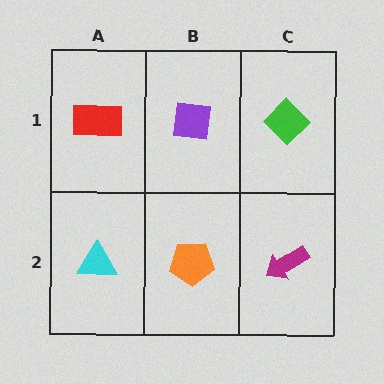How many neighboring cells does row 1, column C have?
2.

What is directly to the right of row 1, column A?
A purple square.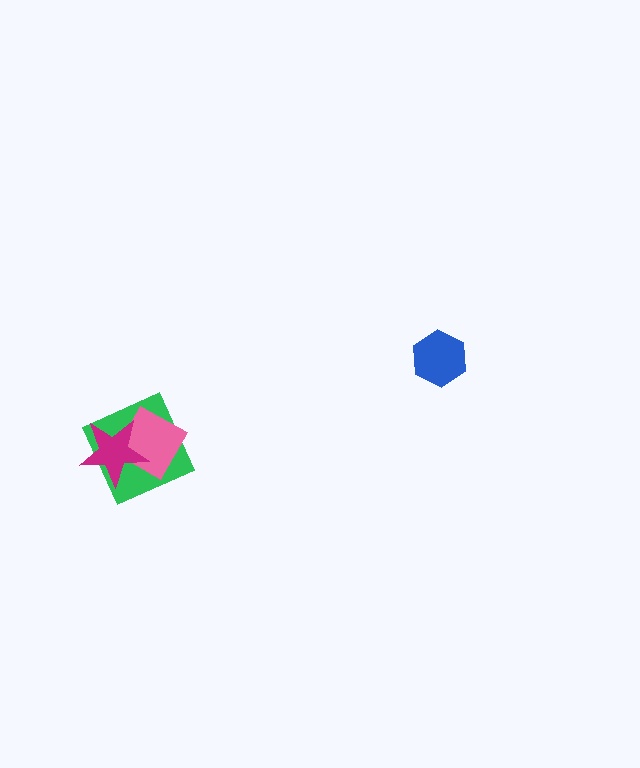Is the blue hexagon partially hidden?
No, no other shape covers it.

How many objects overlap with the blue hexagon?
0 objects overlap with the blue hexagon.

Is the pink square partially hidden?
Yes, it is partially covered by another shape.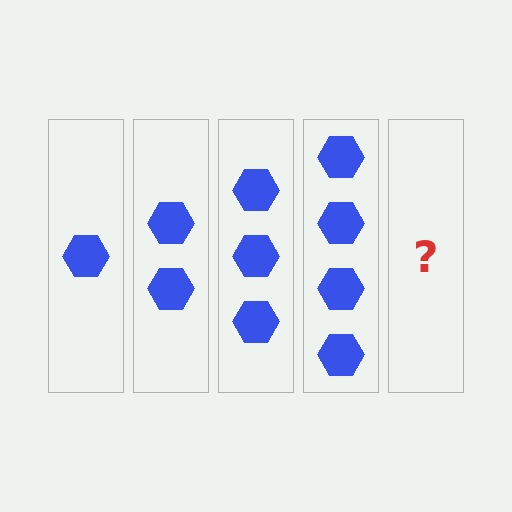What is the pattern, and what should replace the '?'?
The pattern is that each step adds one more hexagon. The '?' should be 5 hexagons.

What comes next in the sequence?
The next element should be 5 hexagons.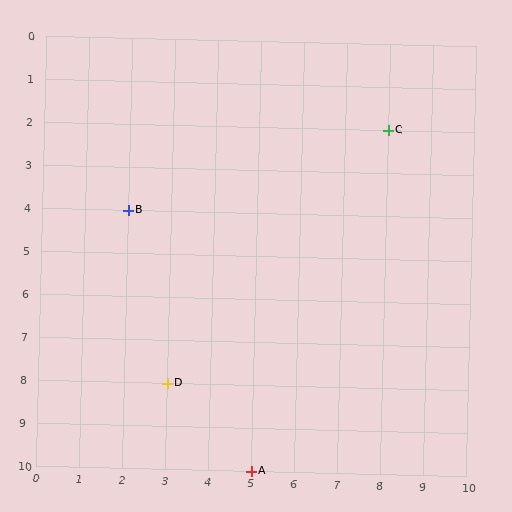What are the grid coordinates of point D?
Point D is at grid coordinates (3, 8).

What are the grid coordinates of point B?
Point B is at grid coordinates (2, 4).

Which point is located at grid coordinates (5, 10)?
Point A is at (5, 10).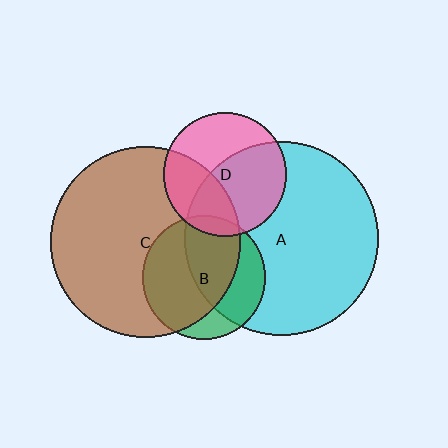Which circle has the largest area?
Circle A (cyan).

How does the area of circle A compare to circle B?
Approximately 2.5 times.